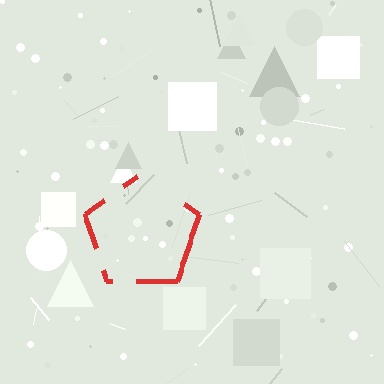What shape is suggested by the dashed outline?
The dashed outline suggests a pentagon.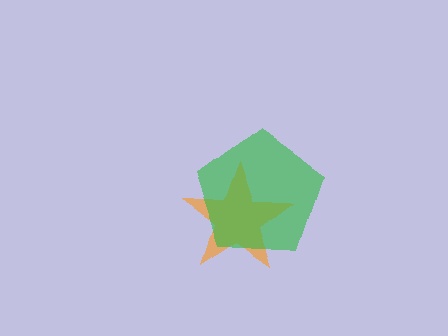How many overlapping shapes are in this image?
There are 2 overlapping shapes in the image.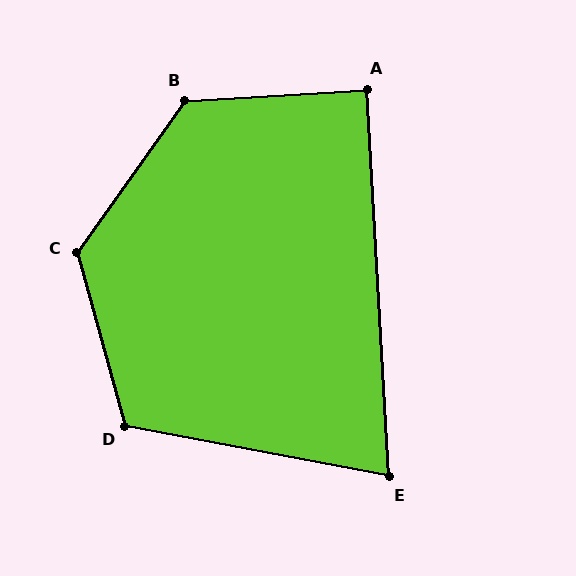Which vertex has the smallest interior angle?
E, at approximately 76 degrees.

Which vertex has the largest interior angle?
C, at approximately 129 degrees.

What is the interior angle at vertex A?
Approximately 90 degrees (approximately right).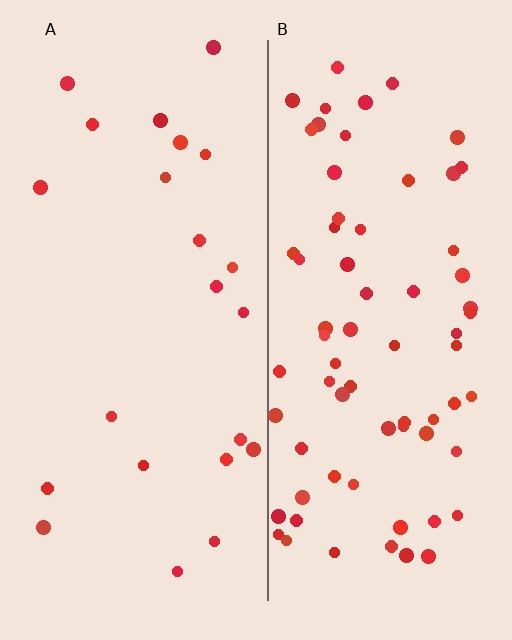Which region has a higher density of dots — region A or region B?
B (the right).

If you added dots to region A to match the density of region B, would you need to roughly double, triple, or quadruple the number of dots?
Approximately triple.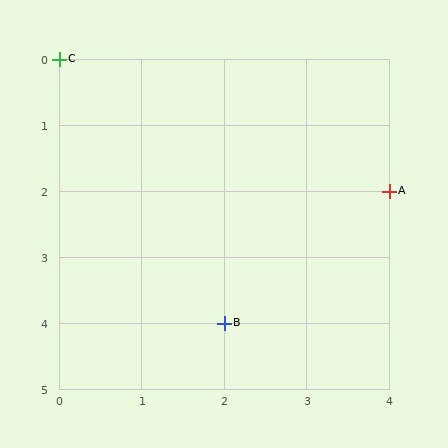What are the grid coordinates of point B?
Point B is at grid coordinates (2, 4).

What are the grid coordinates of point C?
Point C is at grid coordinates (0, 0).